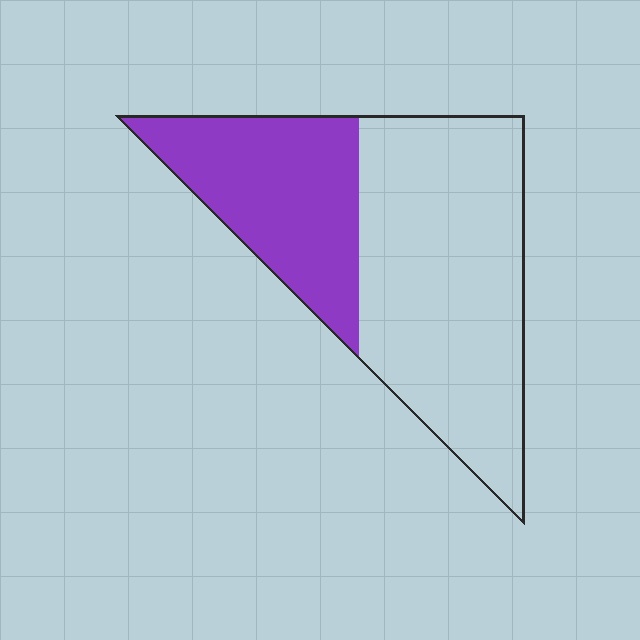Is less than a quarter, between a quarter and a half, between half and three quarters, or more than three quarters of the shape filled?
Between a quarter and a half.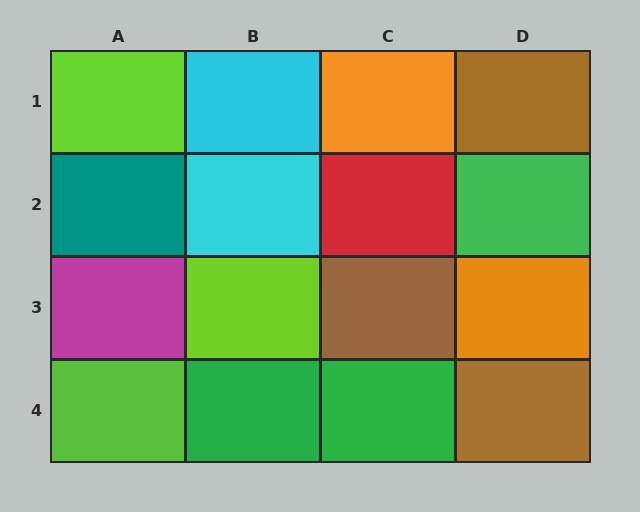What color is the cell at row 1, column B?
Cyan.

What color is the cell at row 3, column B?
Lime.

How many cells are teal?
1 cell is teal.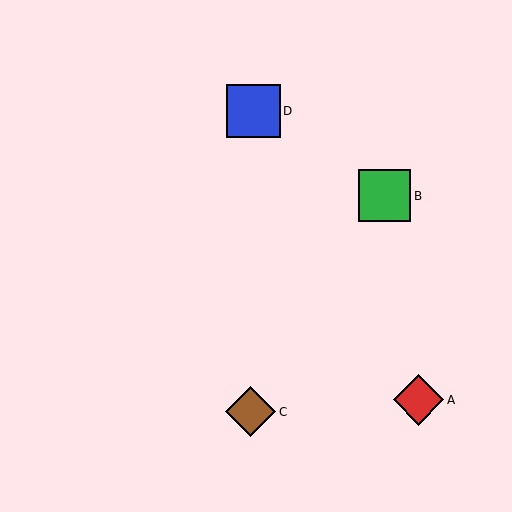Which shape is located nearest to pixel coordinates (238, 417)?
The brown diamond (labeled C) at (251, 412) is nearest to that location.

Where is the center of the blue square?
The center of the blue square is at (254, 111).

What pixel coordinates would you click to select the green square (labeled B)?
Click at (385, 196) to select the green square B.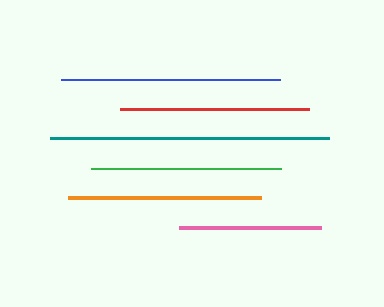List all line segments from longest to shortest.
From longest to shortest: teal, blue, orange, green, red, pink.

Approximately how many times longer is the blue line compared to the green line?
The blue line is approximately 1.2 times the length of the green line.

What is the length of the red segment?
The red segment is approximately 188 pixels long.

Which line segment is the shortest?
The pink line is the shortest at approximately 142 pixels.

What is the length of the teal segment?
The teal segment is approximately 279 pixels long.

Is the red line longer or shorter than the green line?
The green line is longer than the red line.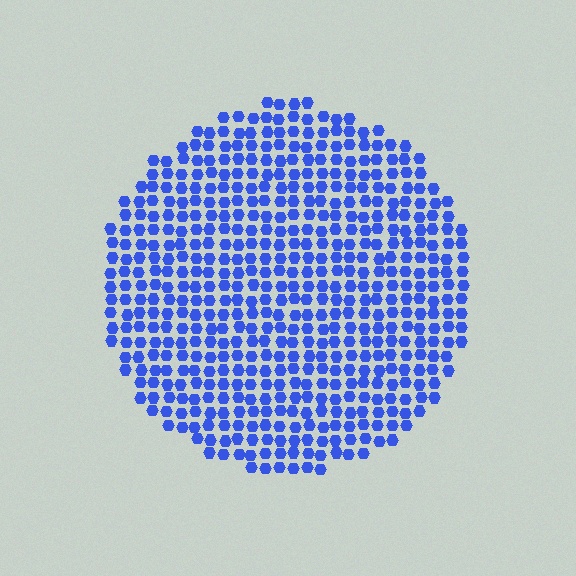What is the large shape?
The large shape is a circle.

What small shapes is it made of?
It is made of small hexagons.